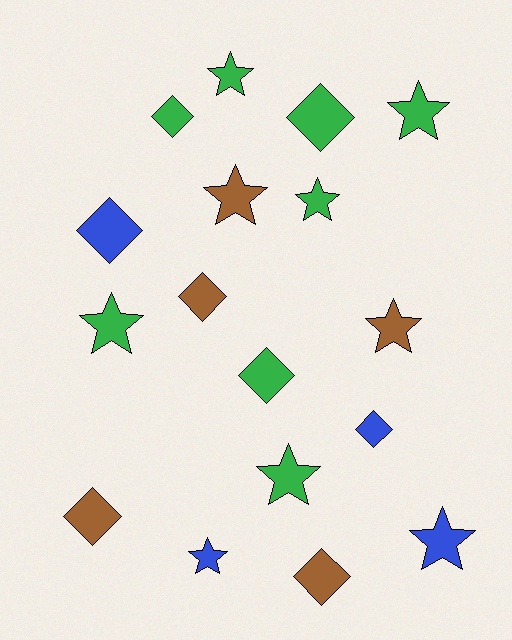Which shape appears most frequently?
Star, with 9 objects.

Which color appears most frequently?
Green, with 8 objects.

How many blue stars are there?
There are 2 blue stars.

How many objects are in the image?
There are 17 objects.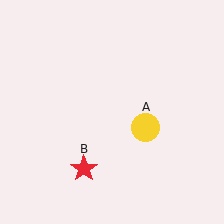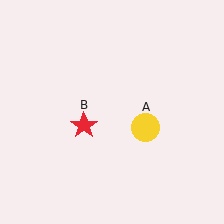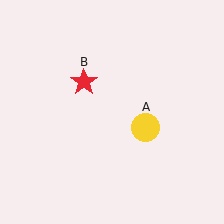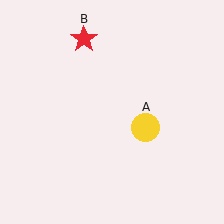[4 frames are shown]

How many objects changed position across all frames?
1 object changed position: red star (object B).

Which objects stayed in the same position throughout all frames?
Yellow circle (object A) remained stationary.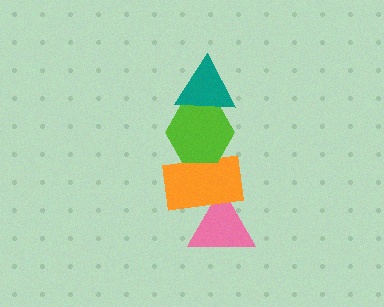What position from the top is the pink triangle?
The pink triangle is 4th from the top.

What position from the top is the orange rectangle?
The orange rectangle is 3rd from the top.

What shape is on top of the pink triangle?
The orange rectangle is on top of the pink triangle.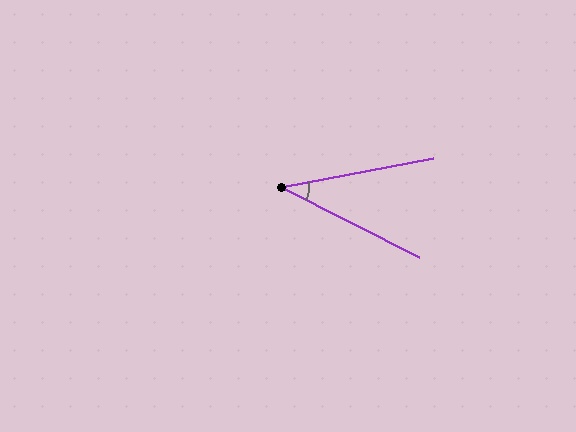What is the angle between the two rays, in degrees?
Approximately 38 degrees.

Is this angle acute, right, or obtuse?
It is acute.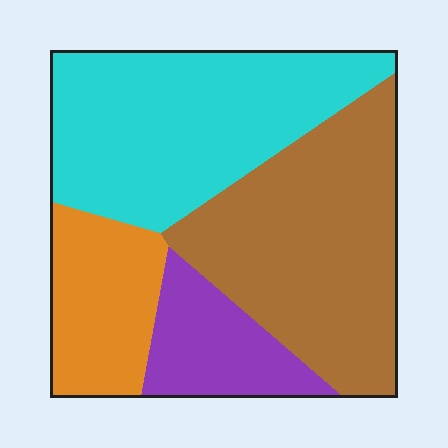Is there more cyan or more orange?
Cyan.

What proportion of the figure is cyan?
Cyan covers 35% of the figure.